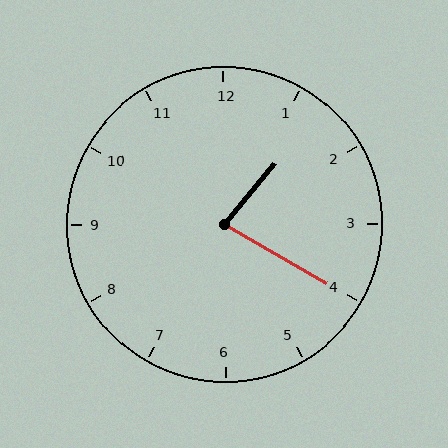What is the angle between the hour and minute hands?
Approximately 80 degrees.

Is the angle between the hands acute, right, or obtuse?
It is acute.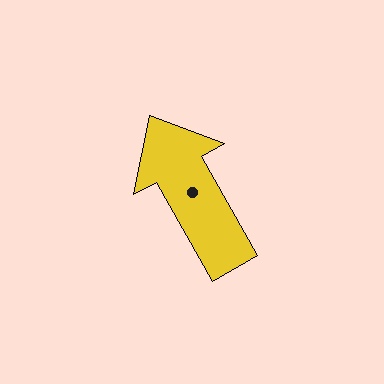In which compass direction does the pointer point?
Northwest.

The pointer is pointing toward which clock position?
Roughly 11 o'clock.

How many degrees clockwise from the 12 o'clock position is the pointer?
Approximately 331 degrees.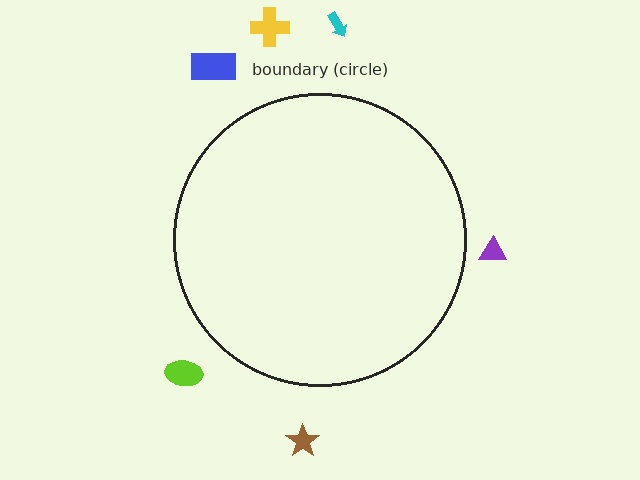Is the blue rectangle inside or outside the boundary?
Outside.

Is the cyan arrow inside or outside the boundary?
Outside.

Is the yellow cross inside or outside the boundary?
Outside.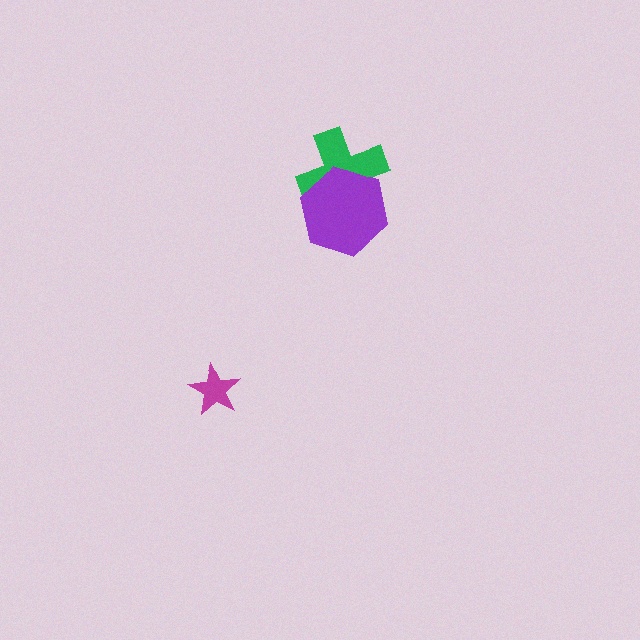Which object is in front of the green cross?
The purple hexagon is in front of the green cross.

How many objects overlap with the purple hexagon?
1 object overlaps with the purple hexagon.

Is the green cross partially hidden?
Yes, it is partially covered by another shape.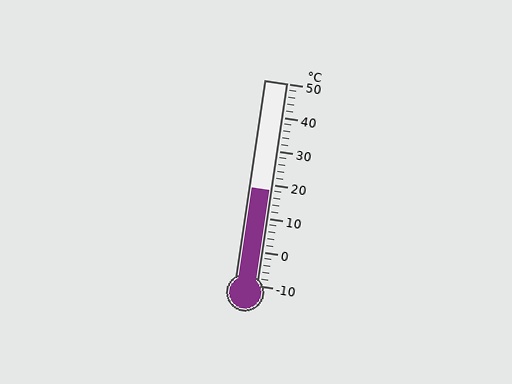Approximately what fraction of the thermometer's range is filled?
The thermometer is filled to approximately 45% of its range.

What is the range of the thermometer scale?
The thermometer scale ranges from -10°C to 50°C.